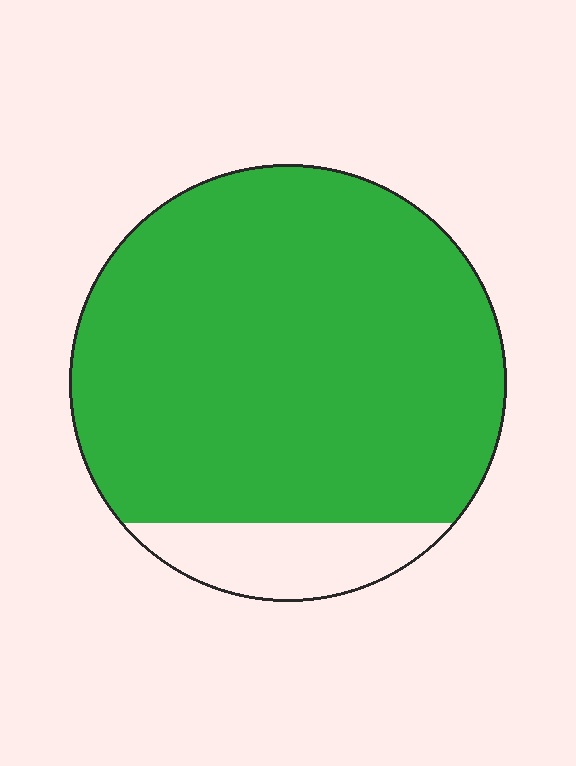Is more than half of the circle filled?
Yes.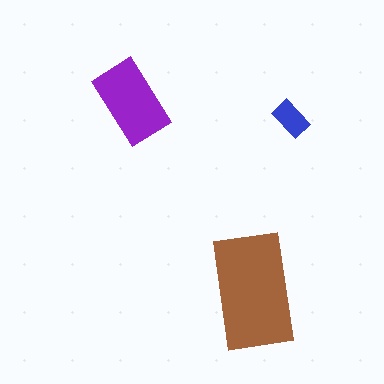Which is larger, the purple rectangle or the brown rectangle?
The brown one.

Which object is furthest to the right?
The blue rectangle is rightmost.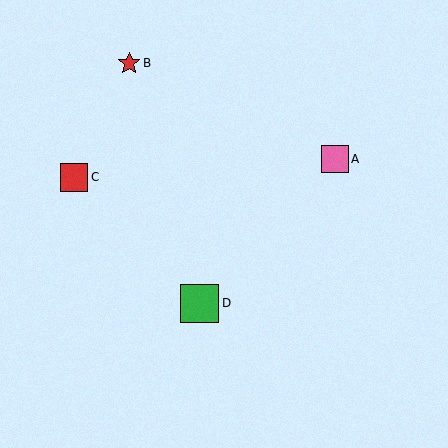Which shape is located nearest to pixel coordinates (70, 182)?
The red square (labeled C) at (74, 177) is nearest to that location.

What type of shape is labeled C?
Shape C is a red square.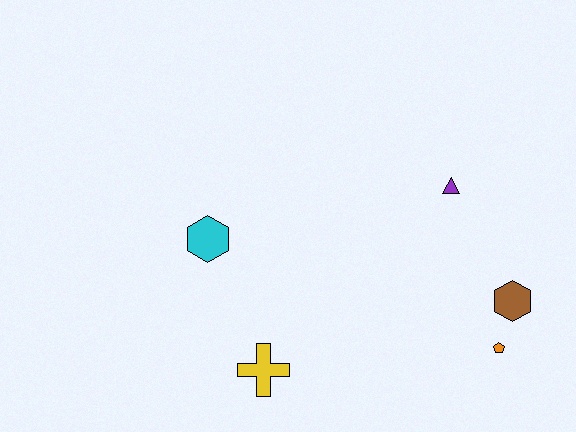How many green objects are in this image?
There are no green objects.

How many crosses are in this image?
There is 1 cross.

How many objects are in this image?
There are 5 objects.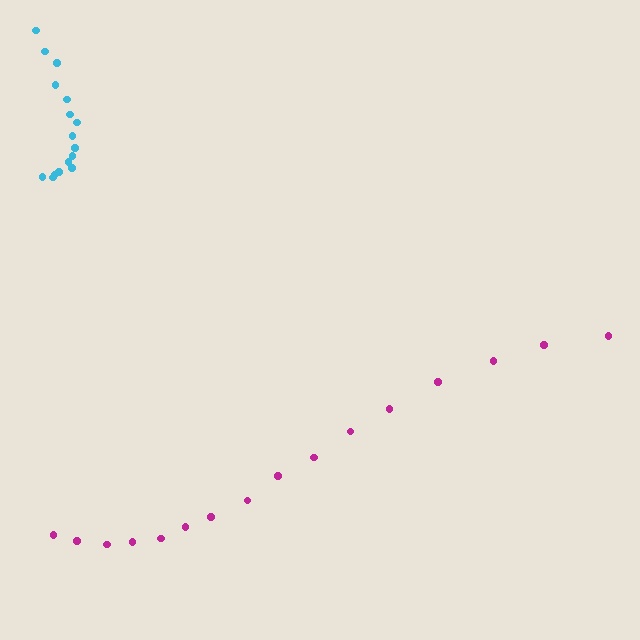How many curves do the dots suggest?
There are 2 distinct paths.